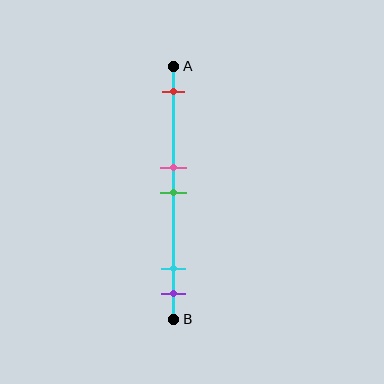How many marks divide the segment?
There are 5 marks dividing the segment.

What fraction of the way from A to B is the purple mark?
The purple mark is approximately 90% (0.9) of the way from A to B.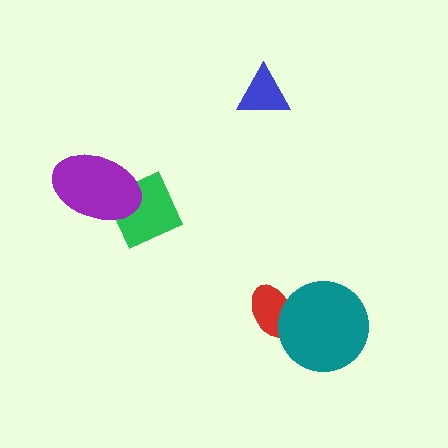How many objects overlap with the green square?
1 object overlaps with the green square.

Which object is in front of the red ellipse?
The teal circle is in front of the red ellipse.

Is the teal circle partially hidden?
No, no other shape covers it.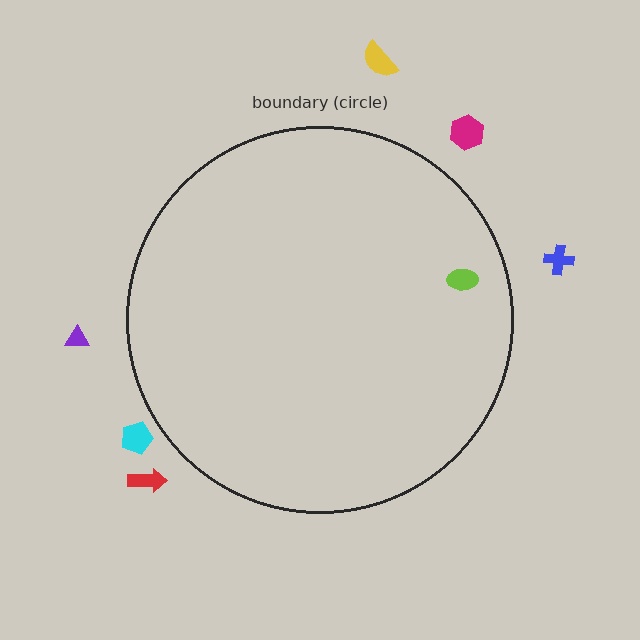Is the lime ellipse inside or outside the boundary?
Inside.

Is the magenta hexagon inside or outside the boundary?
Outside.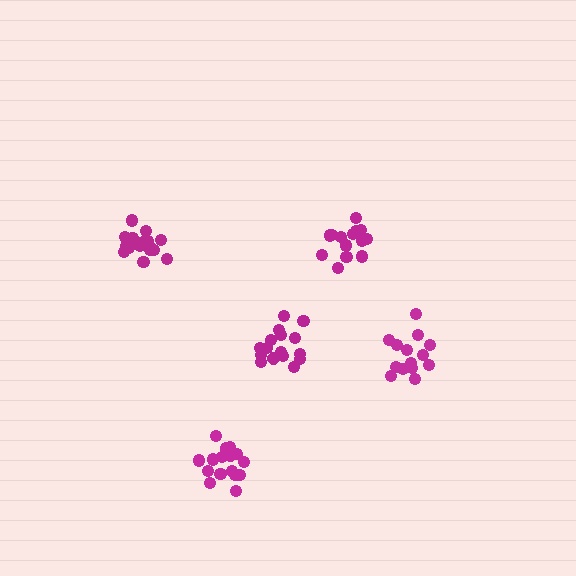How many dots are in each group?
Group 1: 14 dots, Group 2: 16 dots, Group 3: 20 dots, Group 4: 17 dots, Group 5: 14 dots (81 total).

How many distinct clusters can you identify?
There are 5 distinct clusters.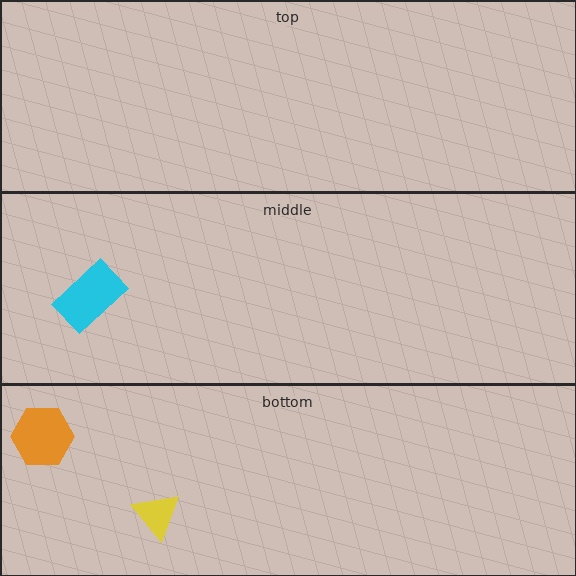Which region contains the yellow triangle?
The bottom region.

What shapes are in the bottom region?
The orange hexagon, the yellow triangle.